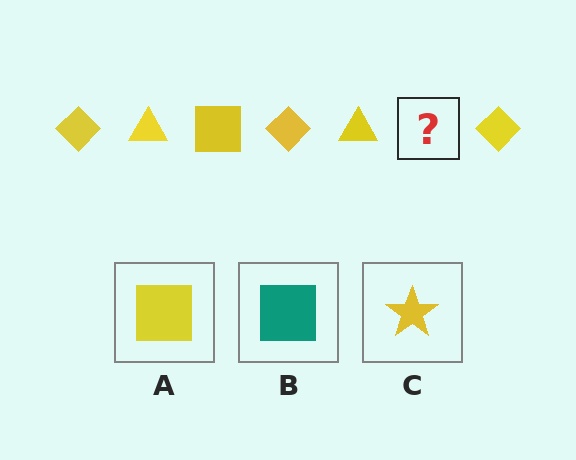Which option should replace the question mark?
Option A.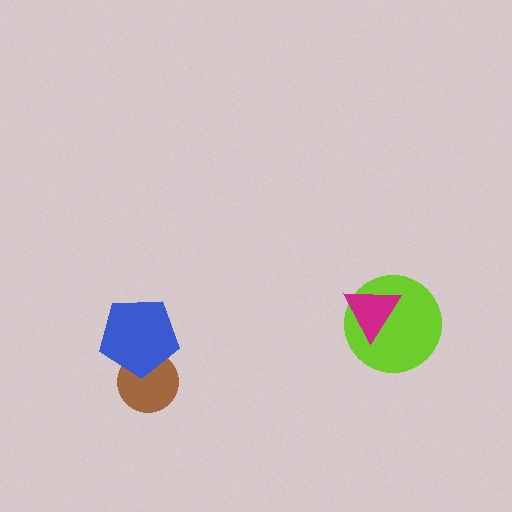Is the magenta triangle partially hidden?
No, no other shape covers it.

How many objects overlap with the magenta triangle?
1 object overlaps with the magenta triangle.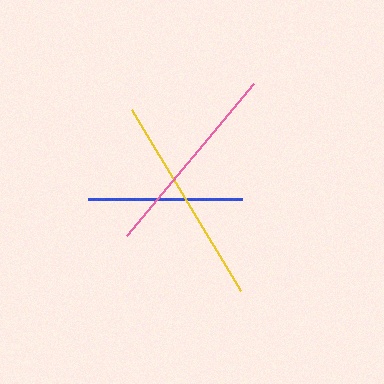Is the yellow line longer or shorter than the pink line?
The yellow line is longer than the pink line.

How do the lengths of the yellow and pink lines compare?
The yellow and pink lines are approximately the same length.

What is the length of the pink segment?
The pink segment is approximately 198 pixels long.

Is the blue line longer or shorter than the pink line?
The pink line is longer than the blue line.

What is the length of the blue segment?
The blue segment is approximately 154 pixels long.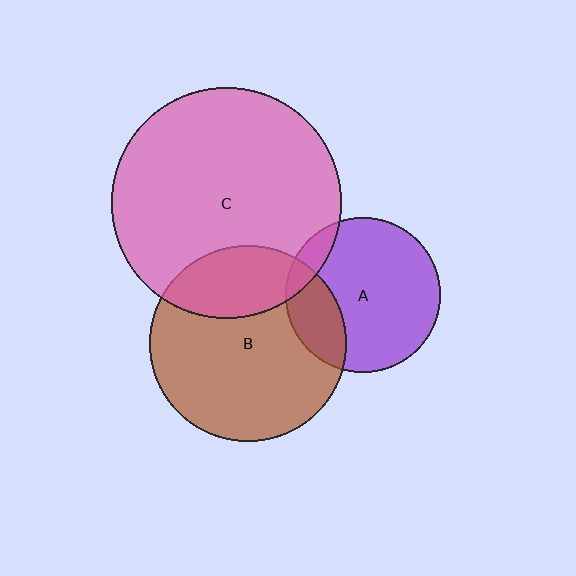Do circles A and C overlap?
Yes.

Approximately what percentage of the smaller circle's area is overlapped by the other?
Approximately 10%.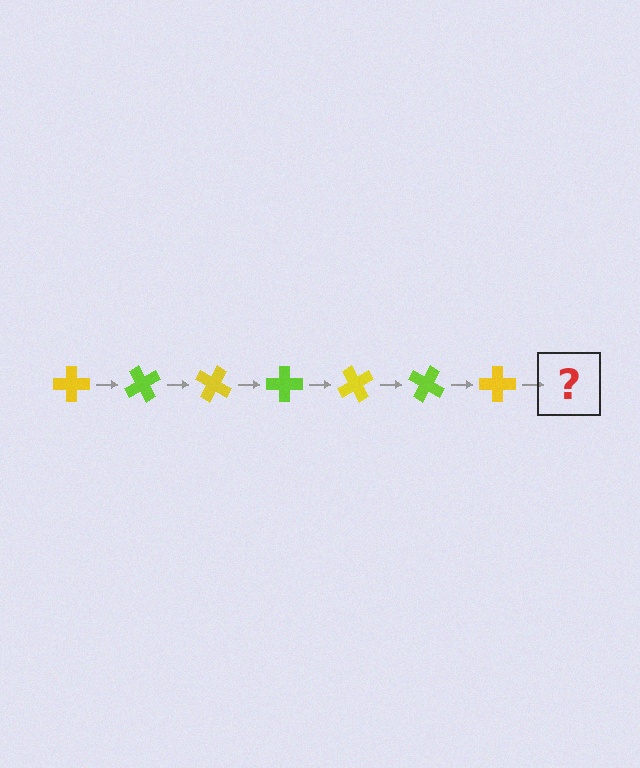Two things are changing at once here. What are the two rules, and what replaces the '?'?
The two rules are that it rotates 60 degrees each step and the color cycles through yellow and lime. The '?' should be a lime cross, rotated 420 degrees from the start.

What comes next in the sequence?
The next element should be a lime cross, rotated 420 degrees from the start.